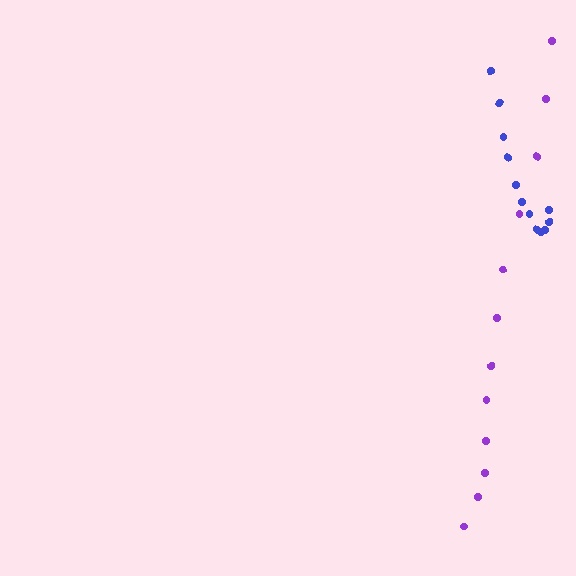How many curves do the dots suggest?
There are 2 distinct paths.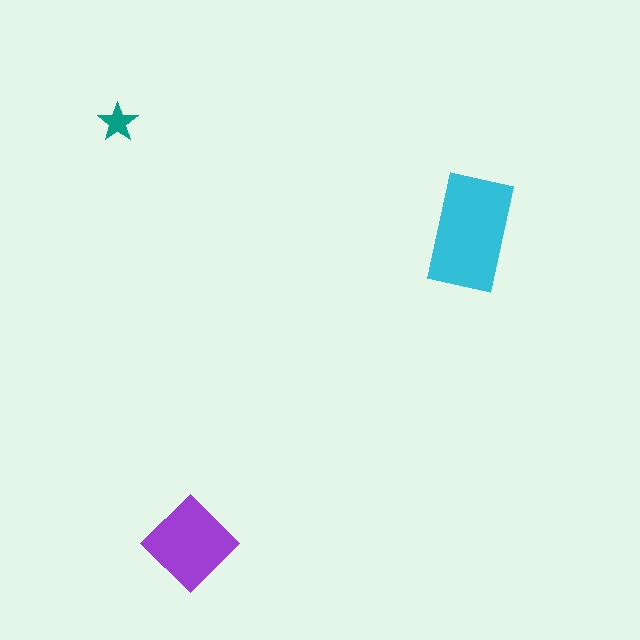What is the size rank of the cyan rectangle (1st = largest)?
1st.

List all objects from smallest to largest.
The teal star, the purple diamond, the cyan rectangle.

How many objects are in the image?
There are 3 objects in the image.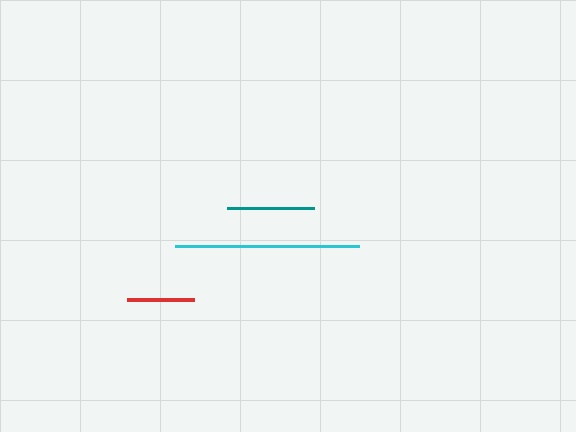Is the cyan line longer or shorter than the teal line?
The cyan line is longer than the teal line.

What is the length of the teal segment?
The teal segment is approximately 87 pixels long.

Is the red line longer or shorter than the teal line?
The teal line is longer than the red line.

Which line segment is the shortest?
The red line is the shortest at approximately 68 pixels.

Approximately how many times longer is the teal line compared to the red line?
The teal line is approximately 1.3 times the length of the red line.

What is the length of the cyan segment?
The cyan segment is approximately 184 pixels long.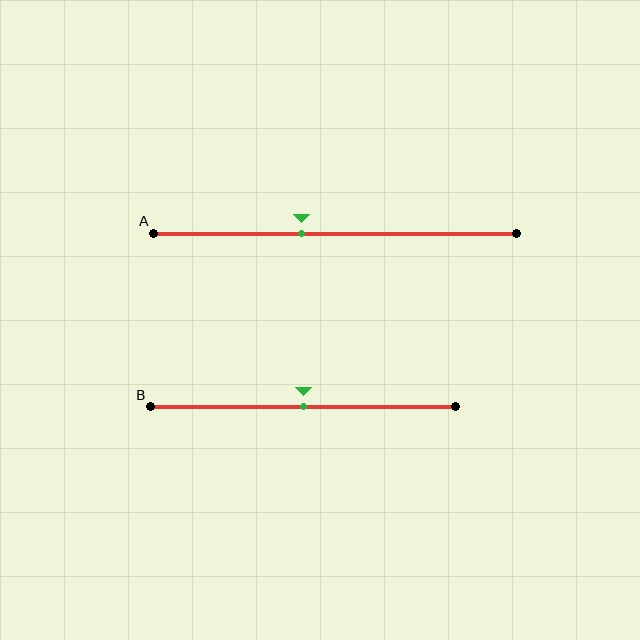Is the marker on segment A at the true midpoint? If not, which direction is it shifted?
No, the marker on segment A is shifted to the left by about 9% of the segment length.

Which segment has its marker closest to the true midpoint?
Segment B has its marker closest to the true midpoint.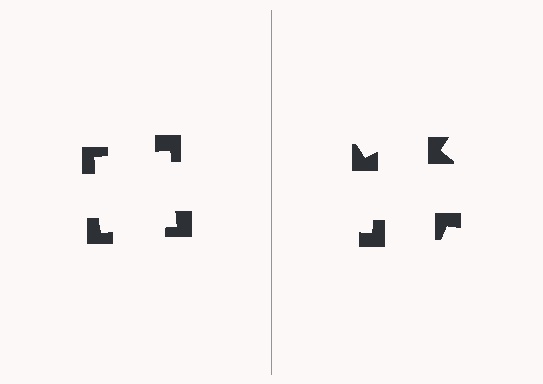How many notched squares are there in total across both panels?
8 — 4 on each side.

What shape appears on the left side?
An illusory square.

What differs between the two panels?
The notched squares are positioned identically on both sides; only the wedge orientations differ. On the left they align to a square; on the right they are misaligned.